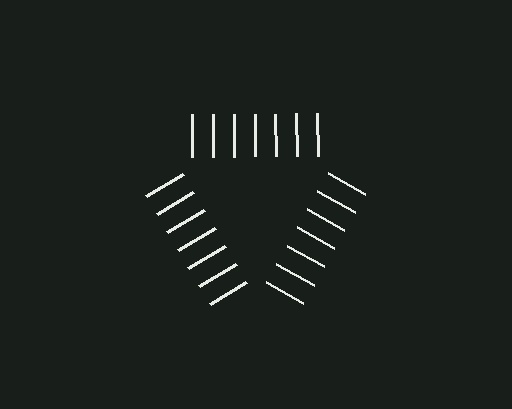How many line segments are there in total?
21 — 7 along each of the 3 edges.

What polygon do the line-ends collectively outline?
An illusory triangle — the line segments terminate on its edges but no continuous stroke is drawn.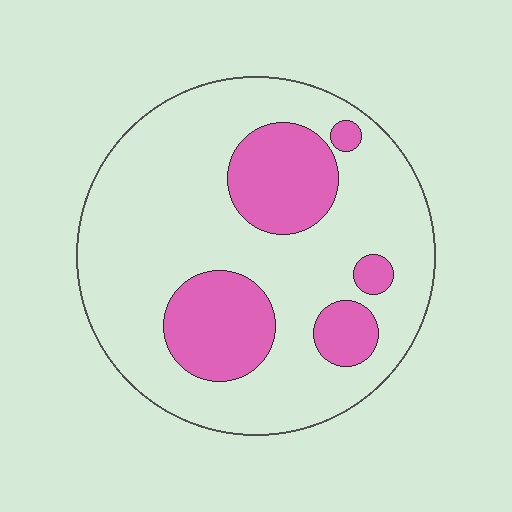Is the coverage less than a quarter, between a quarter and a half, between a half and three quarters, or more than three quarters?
Less than a quarter.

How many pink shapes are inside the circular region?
5.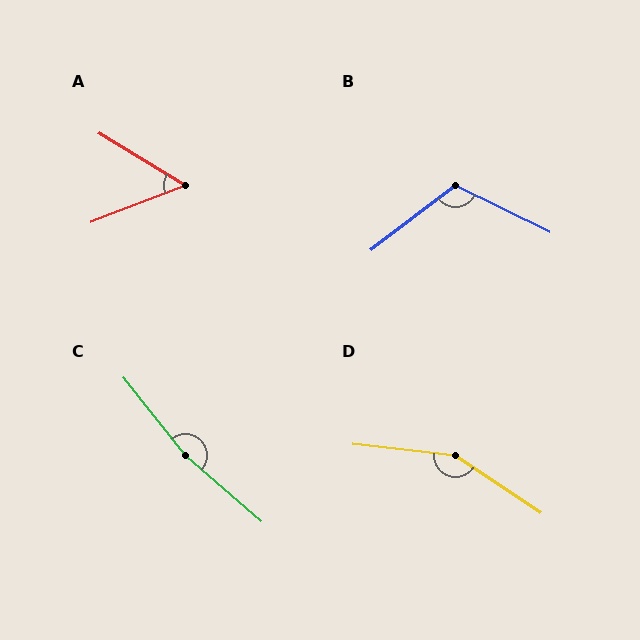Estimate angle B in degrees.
Approximately 116 degrees.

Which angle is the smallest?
A, at approximately 52 degrees.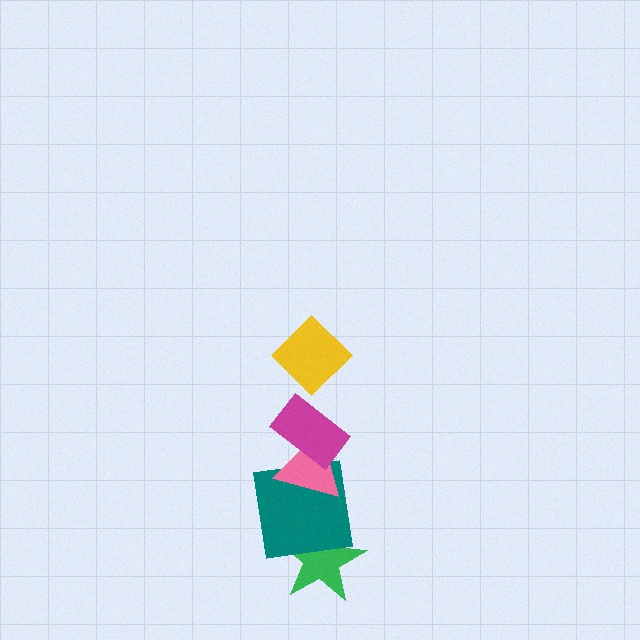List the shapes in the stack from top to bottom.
From top to bottom: the yellow diamond, the magenta rectangle, the pink triangle, the teal square, the green star.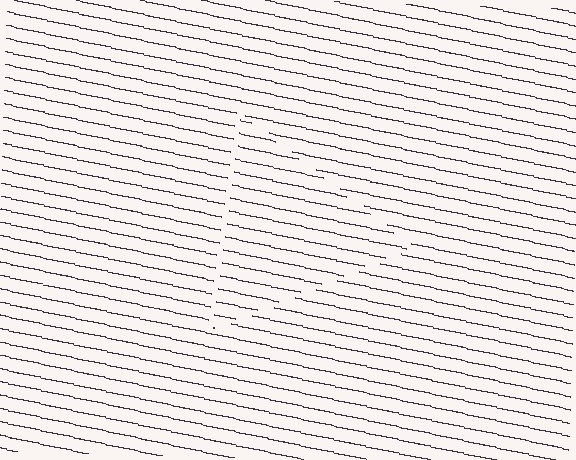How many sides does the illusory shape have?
3 sides — the line-ends trace a triangle.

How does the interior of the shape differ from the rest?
The interior of the shape contains the same grating, shifted by half a period — the contour is defined by the phase discontinuity where line-ends from the inner and outer gratings abut.